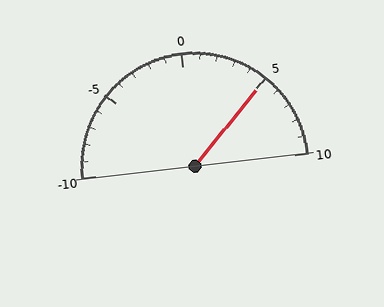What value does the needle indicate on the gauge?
The needle indicates approximately 5.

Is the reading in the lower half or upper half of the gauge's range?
The reading is in the upper half of the range (-10 to 10).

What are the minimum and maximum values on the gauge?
The gauge ranges from -10 to 10.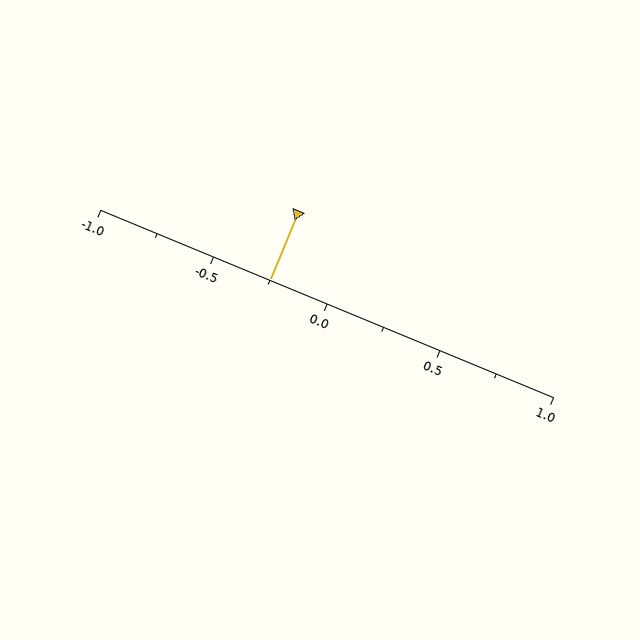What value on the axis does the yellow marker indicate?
The marker indicates approximately -0.25.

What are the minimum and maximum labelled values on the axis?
The axis runs from -1.0 to 1.0.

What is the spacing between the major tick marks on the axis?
The major ticks are spaced 0.5 apart.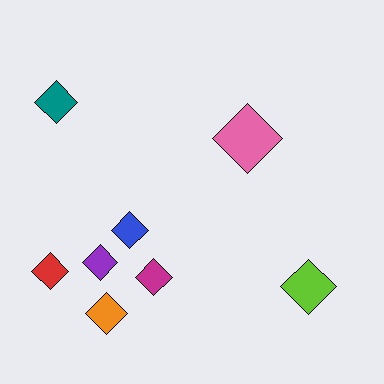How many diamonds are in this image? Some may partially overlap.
There are 8 diamonds.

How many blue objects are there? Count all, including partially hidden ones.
There is 1 blue object.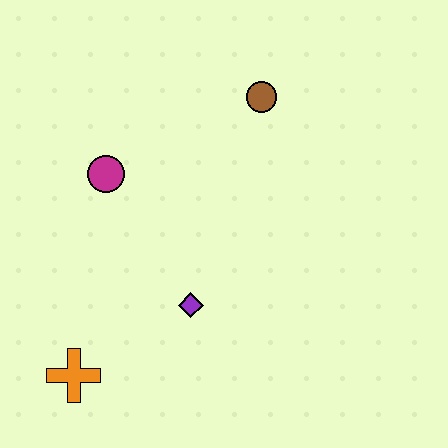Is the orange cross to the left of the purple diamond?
Yes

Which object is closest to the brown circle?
The magenta circle is closest to the brown circle.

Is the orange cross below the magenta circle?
Yes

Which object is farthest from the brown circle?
The orange cross is farthest from the brown circle.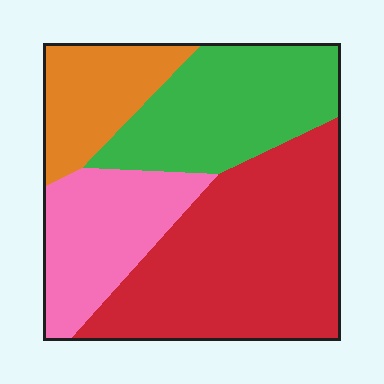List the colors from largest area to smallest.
From largest to smallest: red, green, pink, orange.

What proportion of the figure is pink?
Pink covers roughly 20% of the figure.